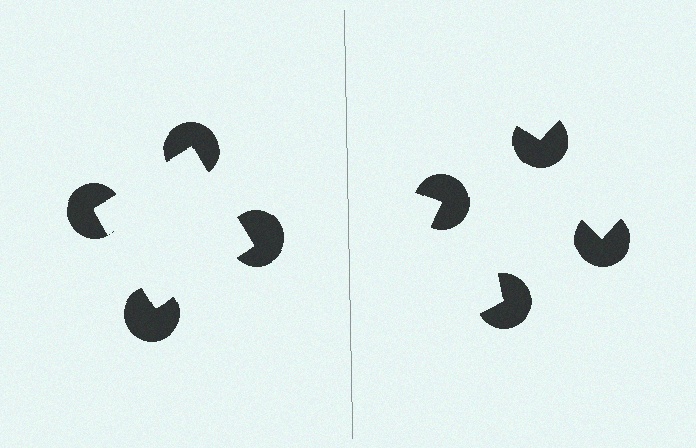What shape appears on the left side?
An illusory square.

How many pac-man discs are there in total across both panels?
8 — 4 on each side.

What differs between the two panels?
The pac-man discs are positioned identically on both sides; only the wedge orientations differ. On the left they align to a square; on the right they are misaligned.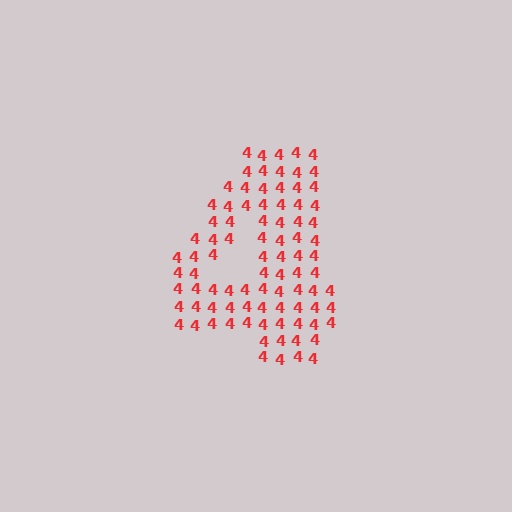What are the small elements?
The small elements are digit 4's.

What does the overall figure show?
The overall figure shows the digit 4.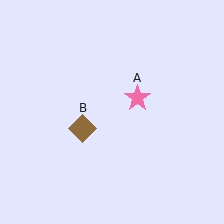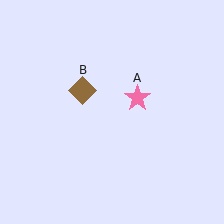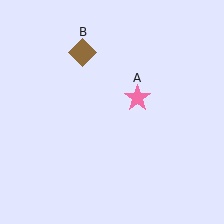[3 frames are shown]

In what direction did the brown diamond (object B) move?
The brown diamond (object B) moved up.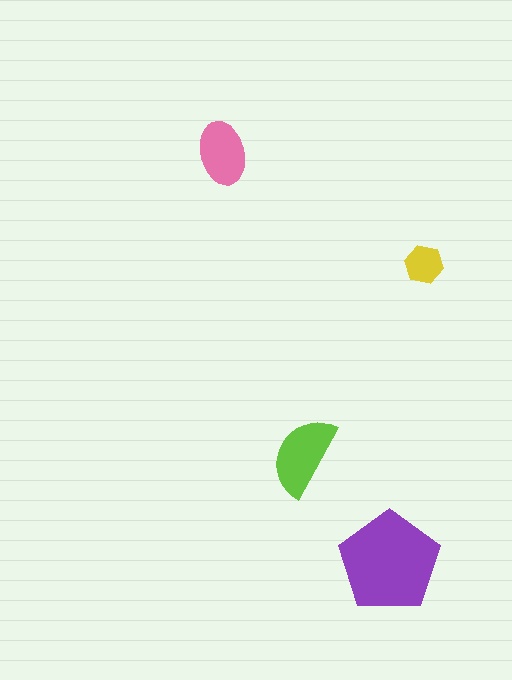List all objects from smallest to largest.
The yellow hexagon, the pink ellipse, the lime semicircle, the purple pentagon.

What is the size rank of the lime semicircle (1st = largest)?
2nd.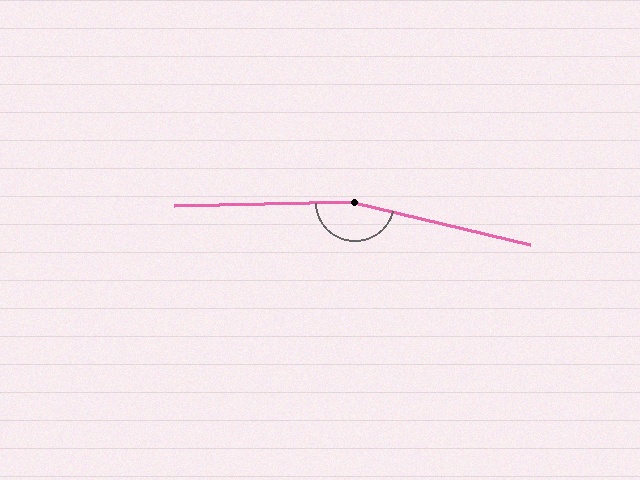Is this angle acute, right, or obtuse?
It is obtuse.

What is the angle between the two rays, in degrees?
Approximately 165 degrees.